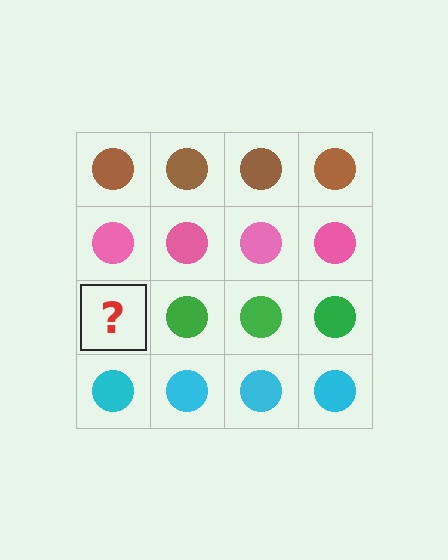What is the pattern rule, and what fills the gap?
The rule is that each row has a consistent color. The gap should be filled with a green circle.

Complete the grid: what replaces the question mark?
The question mark should be replaced with a green circle.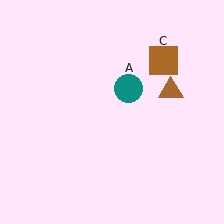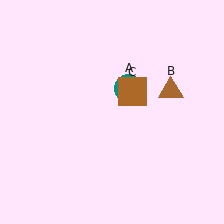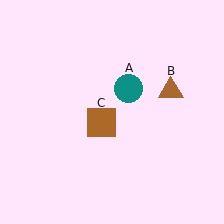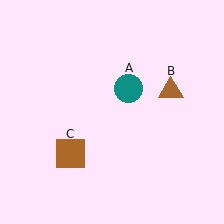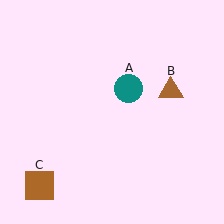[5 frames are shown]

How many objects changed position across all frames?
1 object changed position: brown square (object C).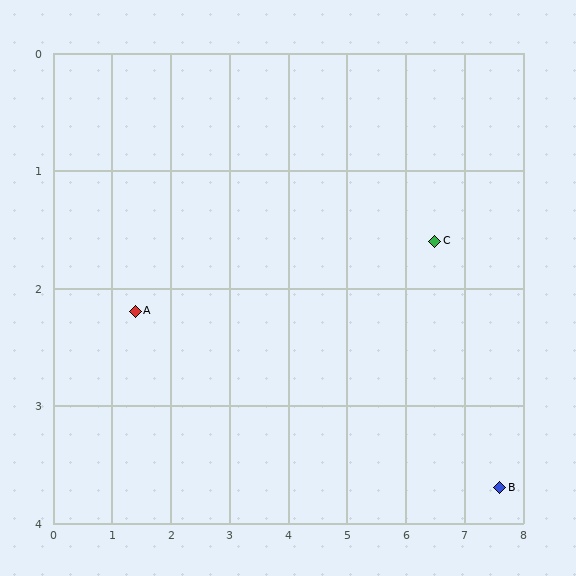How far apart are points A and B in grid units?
Points A and B are about 6.4 grid units apart.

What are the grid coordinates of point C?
Point C is at approximately (6.5, 1.6).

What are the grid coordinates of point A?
Point A is at approximately (1.4, 2.2).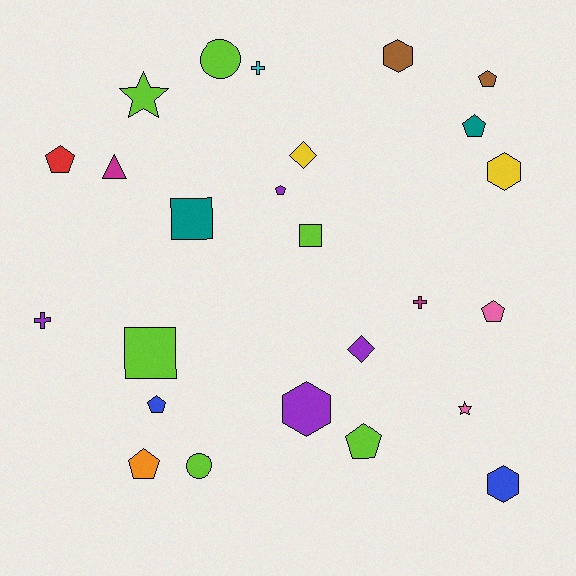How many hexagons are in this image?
There are 4 hexagons.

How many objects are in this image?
There are 25 objects.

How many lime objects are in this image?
There are 6 lime objects.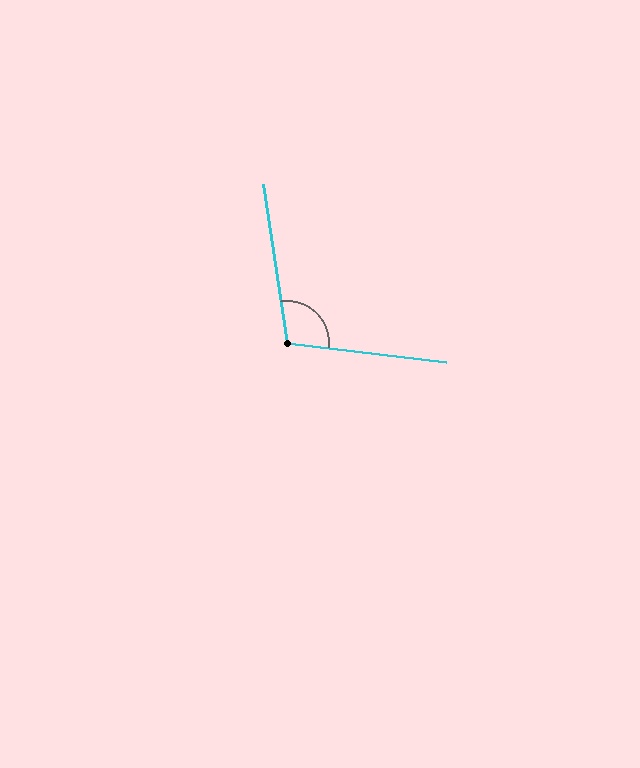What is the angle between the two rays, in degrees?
Approximately 105 degrees.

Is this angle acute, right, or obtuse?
It is obtuse.